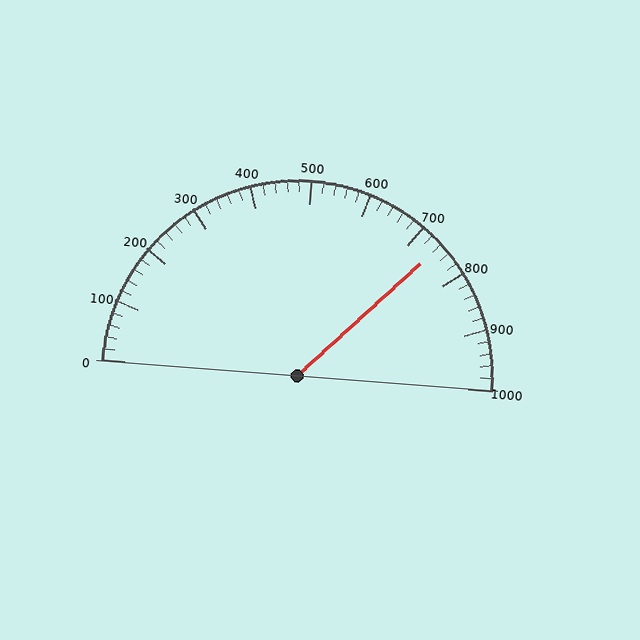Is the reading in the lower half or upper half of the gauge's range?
The reading is in the upper half of the range (0 to 1000).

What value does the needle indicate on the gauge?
The needle indicates approximately 740.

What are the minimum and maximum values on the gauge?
The gauge ranges from 0 to 1000.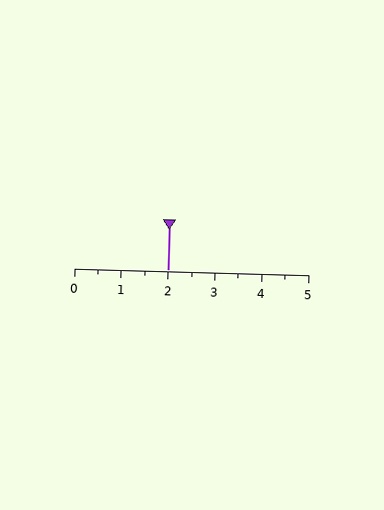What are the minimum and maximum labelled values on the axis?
The axis runs from 0 to 5.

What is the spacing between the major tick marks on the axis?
The major ticks are spaced 1 apart.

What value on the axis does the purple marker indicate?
The marker indicates approximately 2.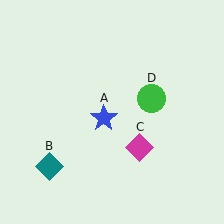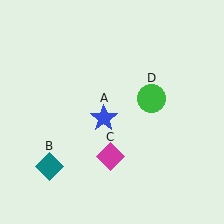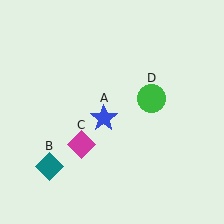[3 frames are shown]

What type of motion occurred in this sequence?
The magenta diamond (object C) rotated clockwise around the center of the scene.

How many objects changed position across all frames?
1 object changed position: magenta diamond (object C).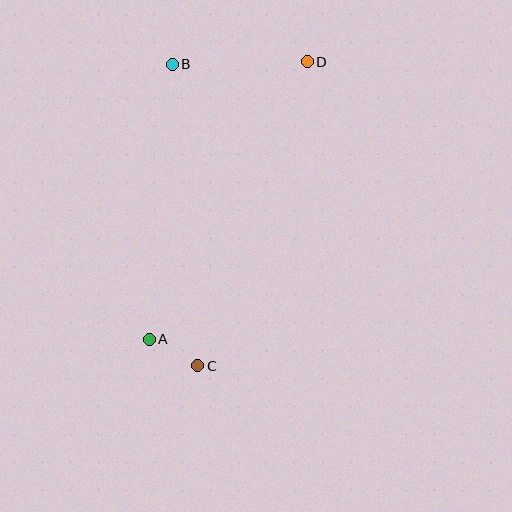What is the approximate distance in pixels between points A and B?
The distance between A and B is approximately 276 pixels.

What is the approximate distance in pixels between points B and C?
The distance between B and C is approximately 302 pixels.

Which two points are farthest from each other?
Points C and D are farthest from each other.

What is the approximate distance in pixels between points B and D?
The distance between B and D is approximately 135 pixels.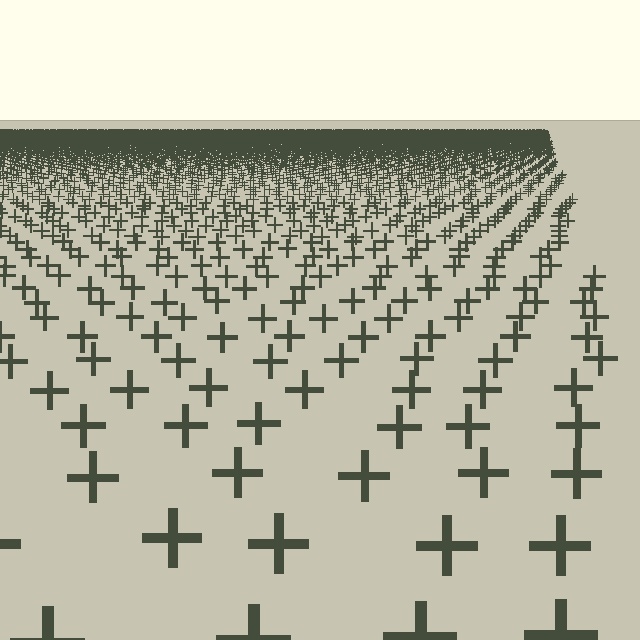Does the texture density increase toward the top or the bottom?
Density increases toward the top.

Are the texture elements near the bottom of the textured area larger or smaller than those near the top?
Larger. Near the bottom, elements are closer to the viewer and appear at a bigger on-screen size.